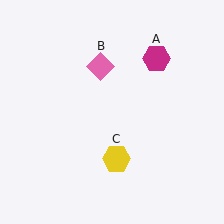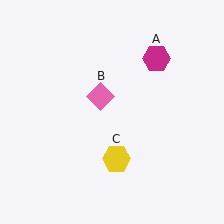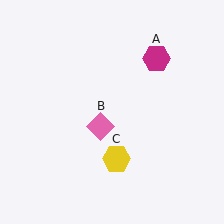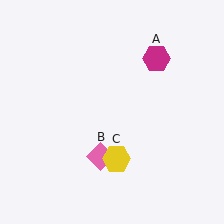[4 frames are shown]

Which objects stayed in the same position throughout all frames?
Magenta hexagon (object A) and yellow hexagon (object C) remained stationary.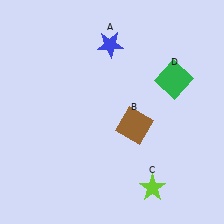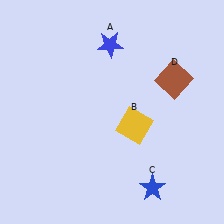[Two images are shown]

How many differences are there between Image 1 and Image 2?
There are 3 differences between the two images.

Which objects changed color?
B changed from brown to yellow. C changed from lime to blue. D changed from green to brown.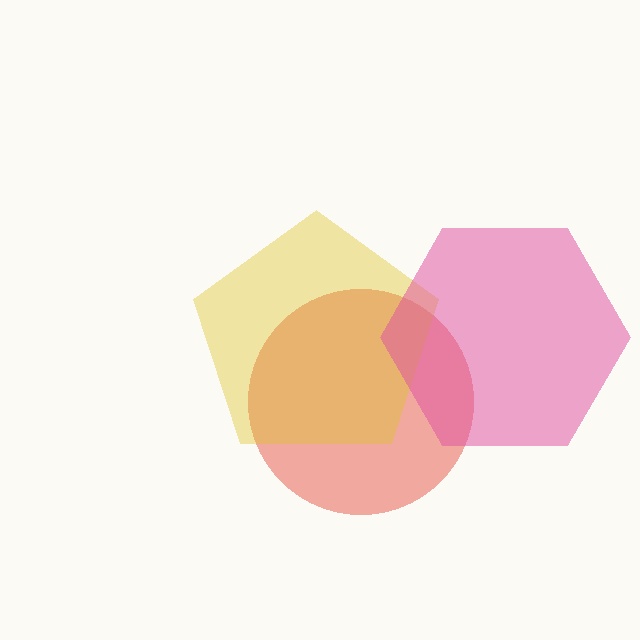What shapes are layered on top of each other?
The layered shapes are: a red circle, a yellow pentagon, a pink hexagon.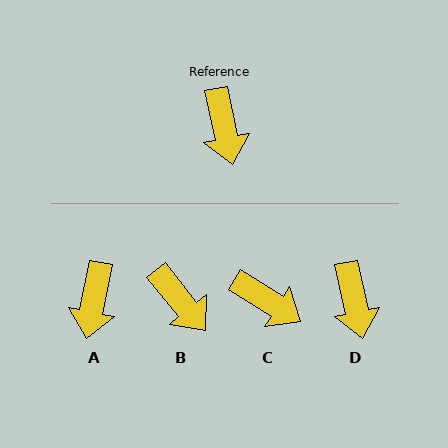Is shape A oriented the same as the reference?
No, it is off by about 23 degrees.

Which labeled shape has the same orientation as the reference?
D.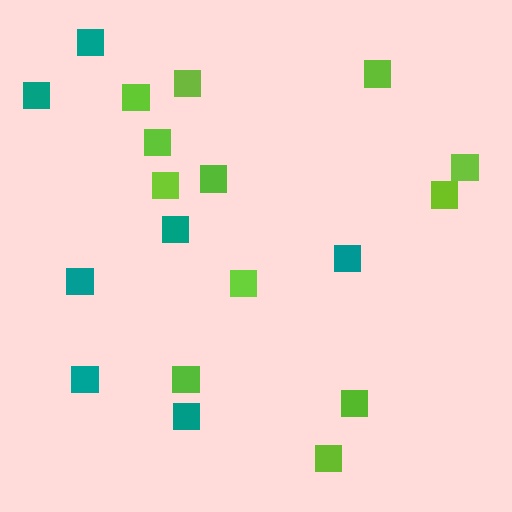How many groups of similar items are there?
There are 2 groups: one group of teal squares (7) and one group of lime squares (12).